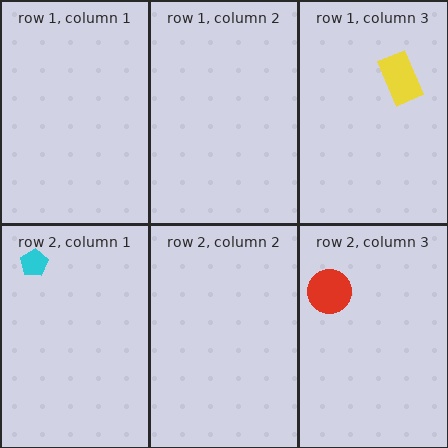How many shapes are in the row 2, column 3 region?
1.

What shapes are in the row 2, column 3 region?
The red circle.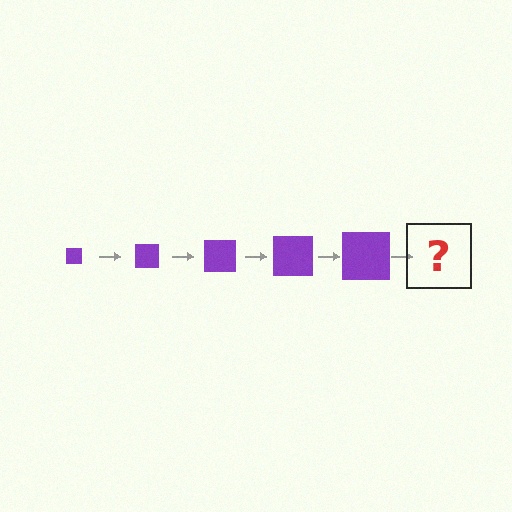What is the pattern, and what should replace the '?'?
The pattern is that the square gets progressively larger each step. The '?' should be a purple square, larger than the previous one.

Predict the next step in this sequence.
The next step is a purple square, larger than the previous one.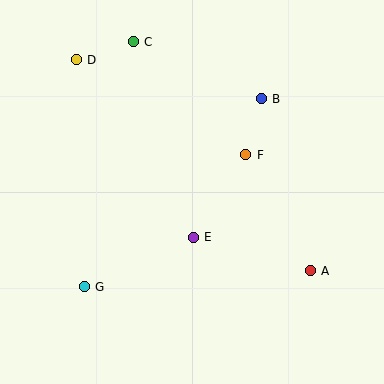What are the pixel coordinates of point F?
Point F is at (246, 155).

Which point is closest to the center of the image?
Point E at (193, 237) is closest to the center.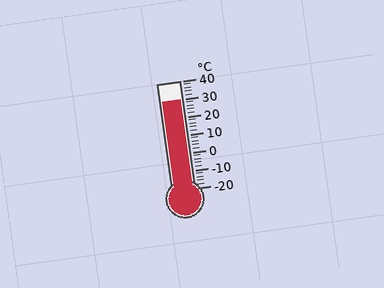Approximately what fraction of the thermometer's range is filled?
The thermometer is filled to approximately 85% of its range.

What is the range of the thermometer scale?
The thermometer scale ranges from -20°C to 40°C.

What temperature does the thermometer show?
The thermometer shows approximately 30°C.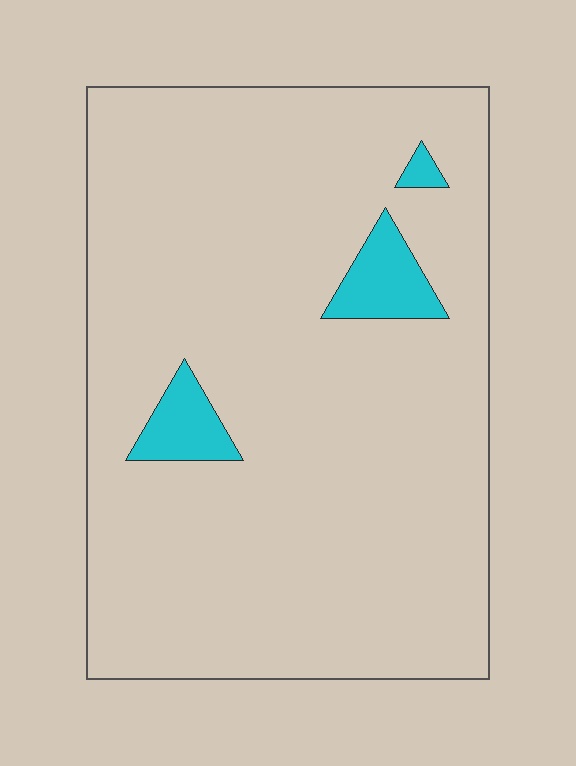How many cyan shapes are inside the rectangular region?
3.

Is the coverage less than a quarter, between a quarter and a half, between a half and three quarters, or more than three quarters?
Less than a quarter.